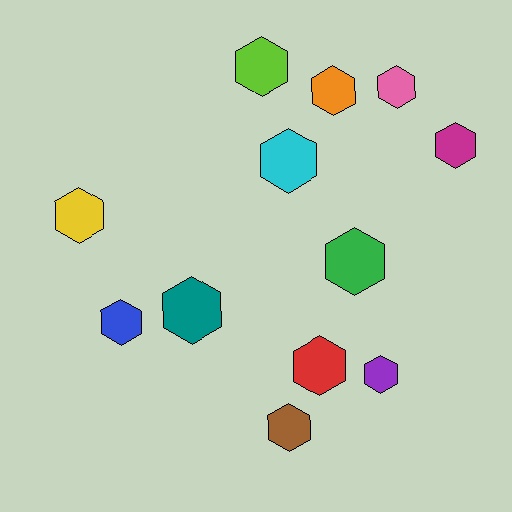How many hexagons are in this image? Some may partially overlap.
There are 12 hexagons.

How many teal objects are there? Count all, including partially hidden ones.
There is 1 teal object.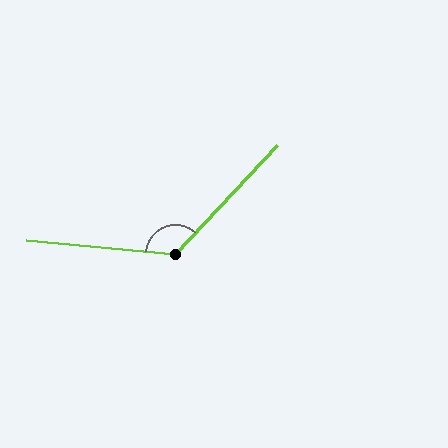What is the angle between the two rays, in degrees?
Approximately 128 degrees.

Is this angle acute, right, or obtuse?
It is obtuse.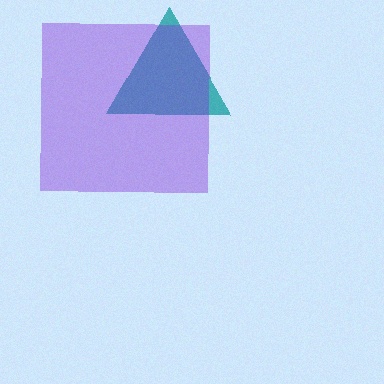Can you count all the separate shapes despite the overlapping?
Yes, there are 2 separate shapes.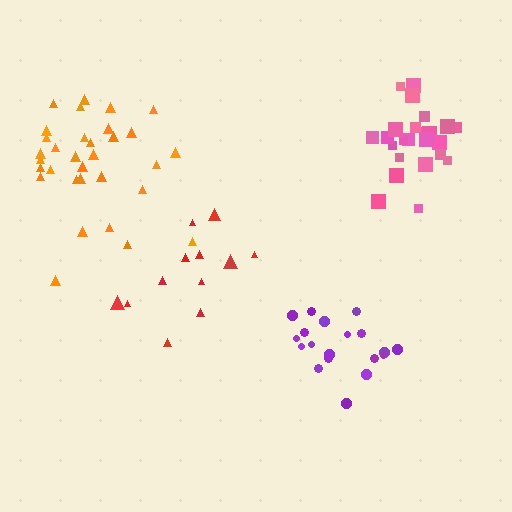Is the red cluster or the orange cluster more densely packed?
Orange.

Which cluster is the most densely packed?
Pink.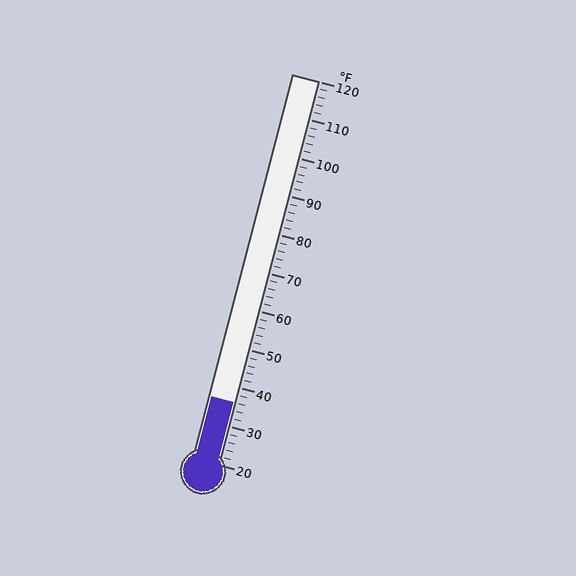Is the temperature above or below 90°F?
The temperature is below 90°F.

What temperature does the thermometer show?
The thermometer shows approximately 36°F.